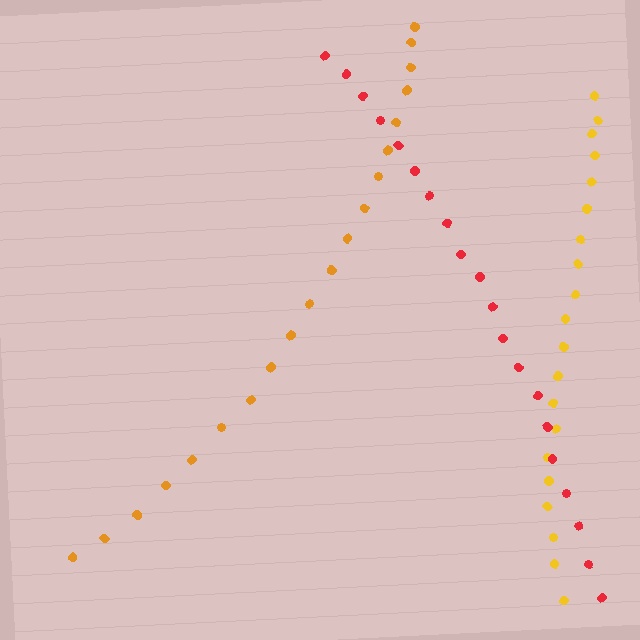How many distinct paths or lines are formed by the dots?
There are 3 distinct paths.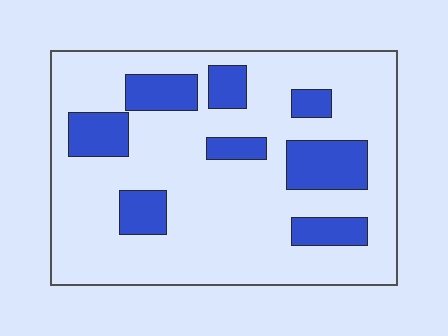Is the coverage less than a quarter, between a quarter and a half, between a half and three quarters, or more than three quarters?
Less than a quarter.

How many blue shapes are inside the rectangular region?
8.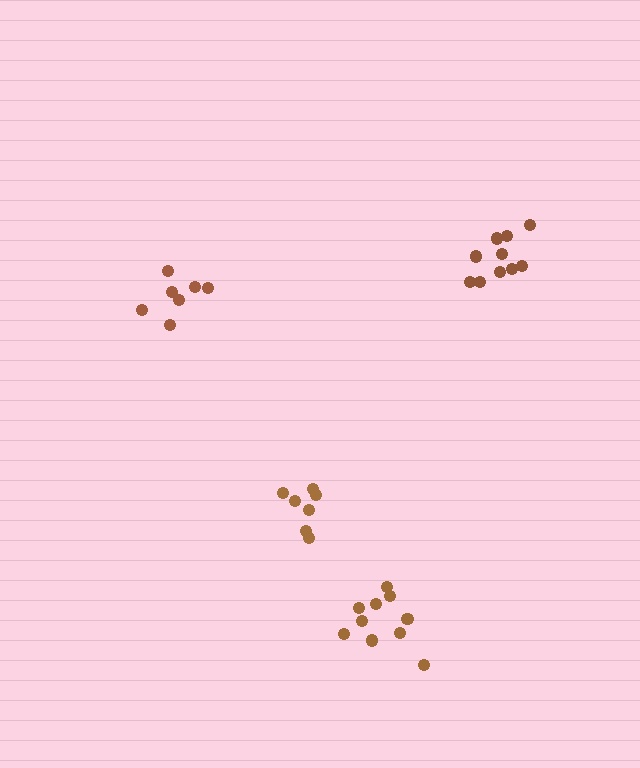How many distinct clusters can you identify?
There are 4 distinct clusters.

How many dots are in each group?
Group 1: 10 dots, Group 2: 7 dots, Group 3: 7 dots, Group 4: 10 dots (34 total).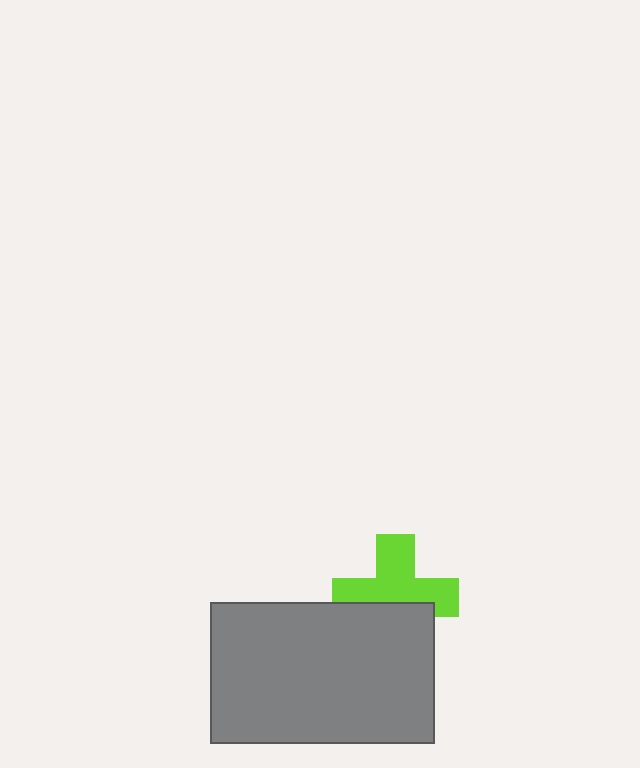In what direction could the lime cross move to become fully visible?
The lime cross could move up. That would shift it out from behind the gray rectangle entirely.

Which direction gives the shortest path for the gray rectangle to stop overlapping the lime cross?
Moving down gives the shortest separation.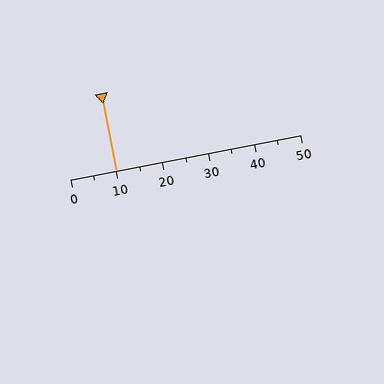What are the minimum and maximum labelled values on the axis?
The axis runs from 0 to 50.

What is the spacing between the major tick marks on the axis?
The major ticks are spaced 10 apart.